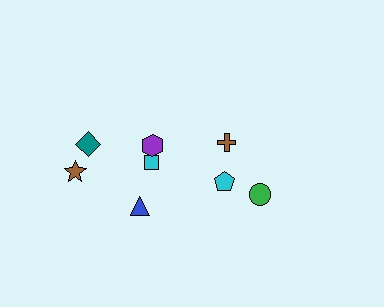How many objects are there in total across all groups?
There are 8 objects.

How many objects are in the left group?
There are 5 objects.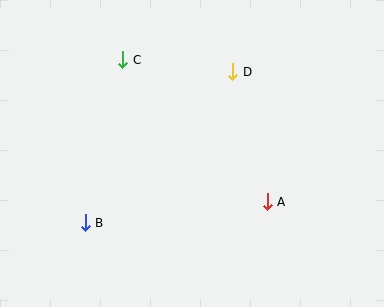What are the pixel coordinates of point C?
Point C is at (123, 60).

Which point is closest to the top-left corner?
Point C is closest to the top-left corner.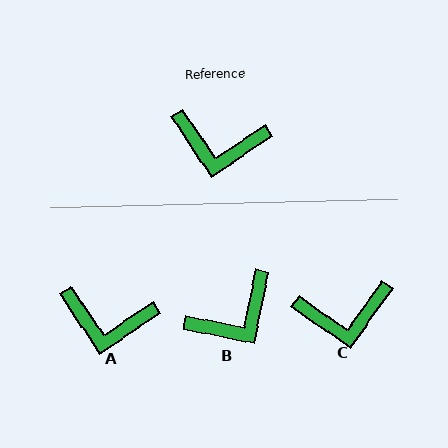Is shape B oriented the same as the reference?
No, it is off by about 44 degrees.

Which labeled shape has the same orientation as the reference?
A.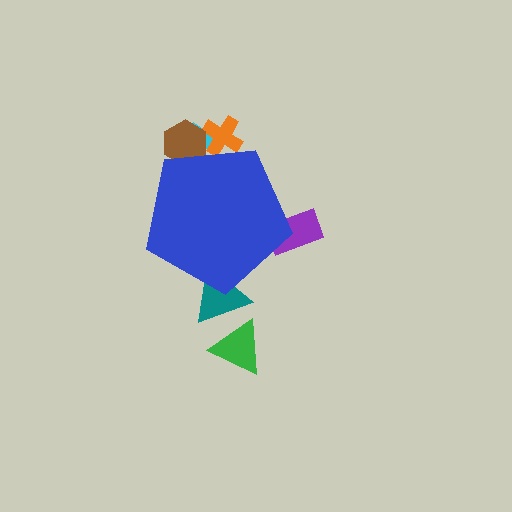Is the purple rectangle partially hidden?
Yes, the purple rectangle is partially hidden behind the blue pentagon.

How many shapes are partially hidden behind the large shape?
5 shapes are partially hidden.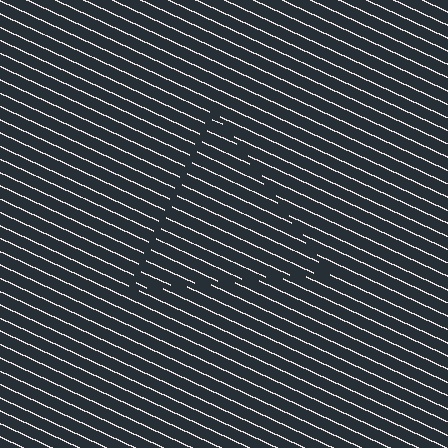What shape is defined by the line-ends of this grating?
An illusory triangle. The interior of the shape contains the same grating, shifted by half a period — the contour is defined by the phase discontinuity where line-ends from the inner and outer gratings abut.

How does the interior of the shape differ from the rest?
The interior of the shape contains the same grating, shifted by half a period — the contour is defined by the phase discontinuity where line-ends from the inner and outer gratings abut.